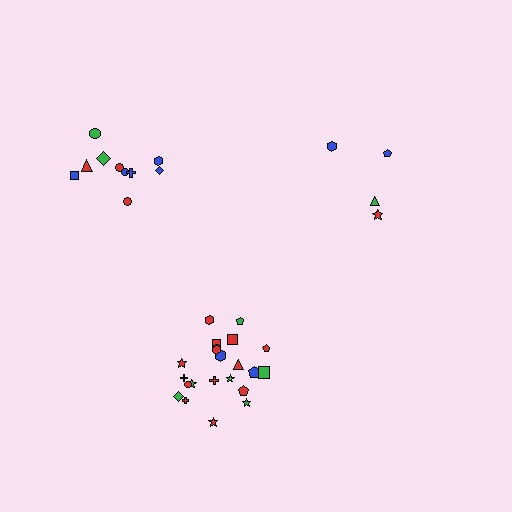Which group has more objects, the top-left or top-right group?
The top-left group.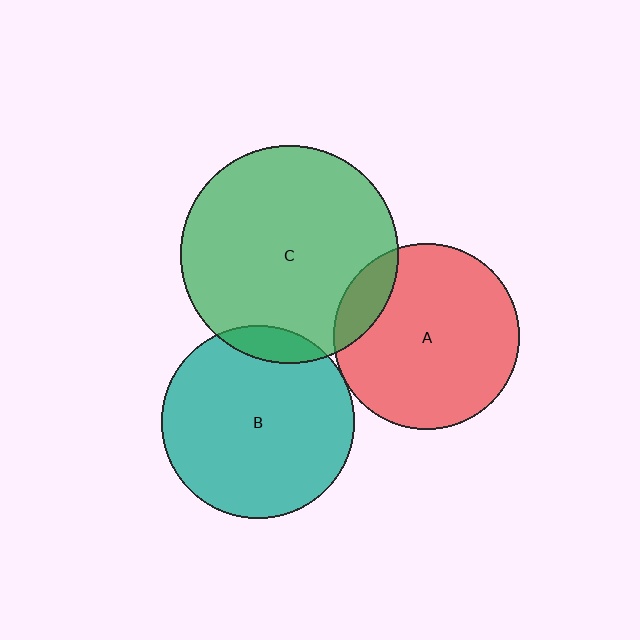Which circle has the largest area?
Circle C (green).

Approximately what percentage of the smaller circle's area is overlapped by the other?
Approximately 10%.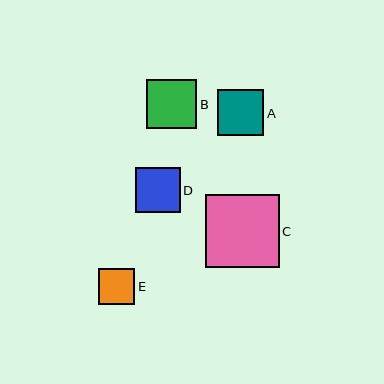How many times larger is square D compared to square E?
Square D is approximately 1.3 times the size of square E.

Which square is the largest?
Square C is the largest with a size of approximately 73 pixels.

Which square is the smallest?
Square E is the smallest with a size of approximately 36 pixels.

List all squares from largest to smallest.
From largest to smallest: C, B, A, D, E.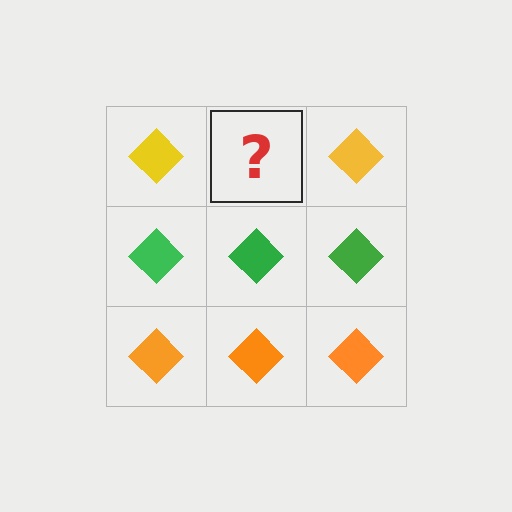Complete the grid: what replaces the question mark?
The question mark should be replaced with a yellow diamond.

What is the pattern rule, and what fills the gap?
The rule is that each row has a consistent color. The gap should be filled with a yellow diamond.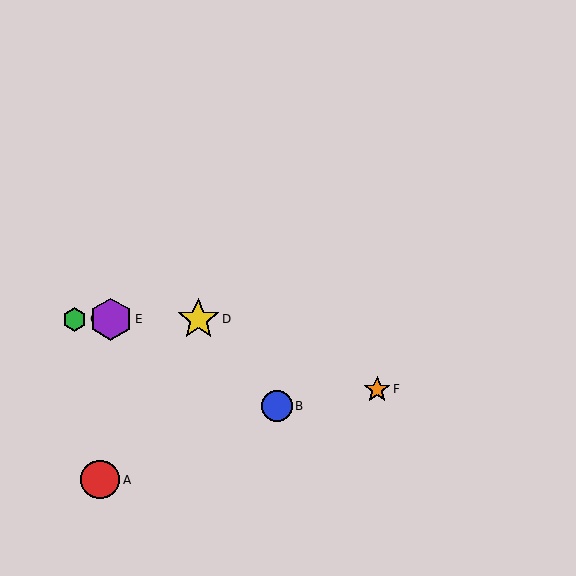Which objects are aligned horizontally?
Objects C, D, E are aligned horizontally.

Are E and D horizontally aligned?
Yes, both are at y≈319.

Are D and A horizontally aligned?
No, D is at y≈319 and A is at y≈480.